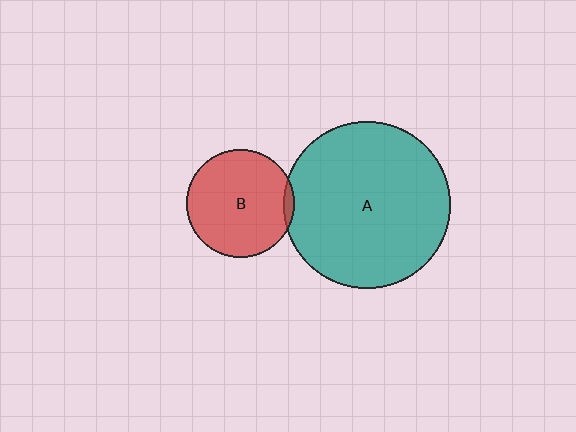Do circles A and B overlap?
Yes.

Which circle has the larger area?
Circle A (teal).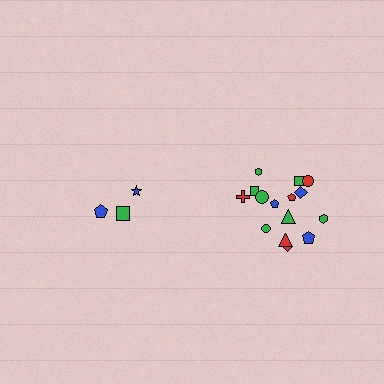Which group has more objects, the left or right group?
The right group.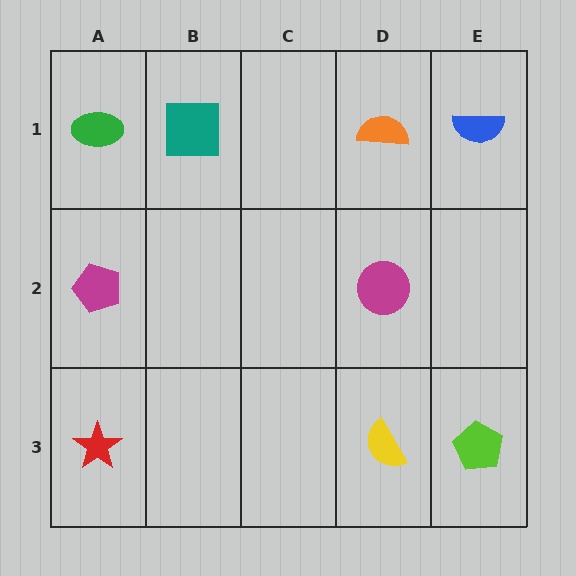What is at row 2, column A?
A magenta pentagon.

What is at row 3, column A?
A red star.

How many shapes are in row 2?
2 shapes.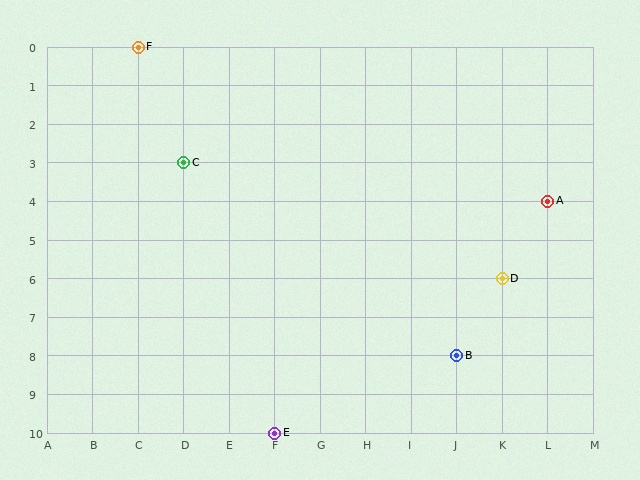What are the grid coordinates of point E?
Point E is at grid coordinates (F, 10).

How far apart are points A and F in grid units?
Points A and F are 9 columns and 4 rows apart (about 9.8 grid units diagonally).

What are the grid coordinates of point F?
Point F is at grid coordinates (C, 0).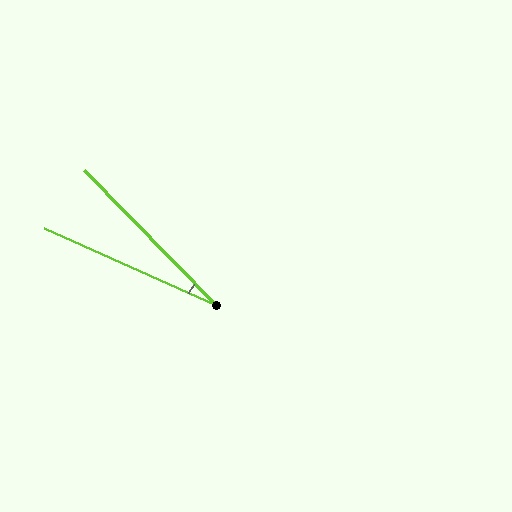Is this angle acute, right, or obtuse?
It is acute.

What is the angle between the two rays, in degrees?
Approximately 22 degrees.